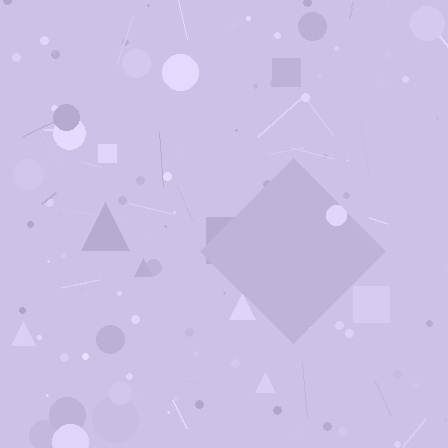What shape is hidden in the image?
A diamond is hidden in the image.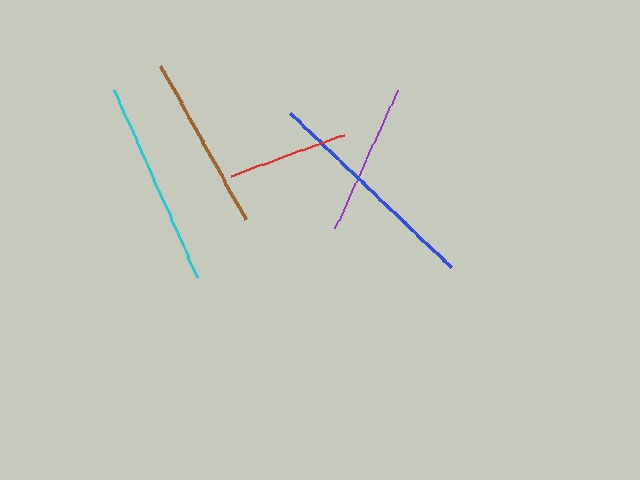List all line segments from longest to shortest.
From longest to shortest: blue, cyan, brown, purple, red.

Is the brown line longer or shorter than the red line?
The brown line is longer than the red line.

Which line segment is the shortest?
The red line is the shortest at approximately 120 pixels.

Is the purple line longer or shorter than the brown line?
The brown line is longer than the purple line.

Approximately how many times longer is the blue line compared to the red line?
The blue line is approximately 1.9 times the length of the red line.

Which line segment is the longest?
The blue line is the longest at approximately 223 pixels.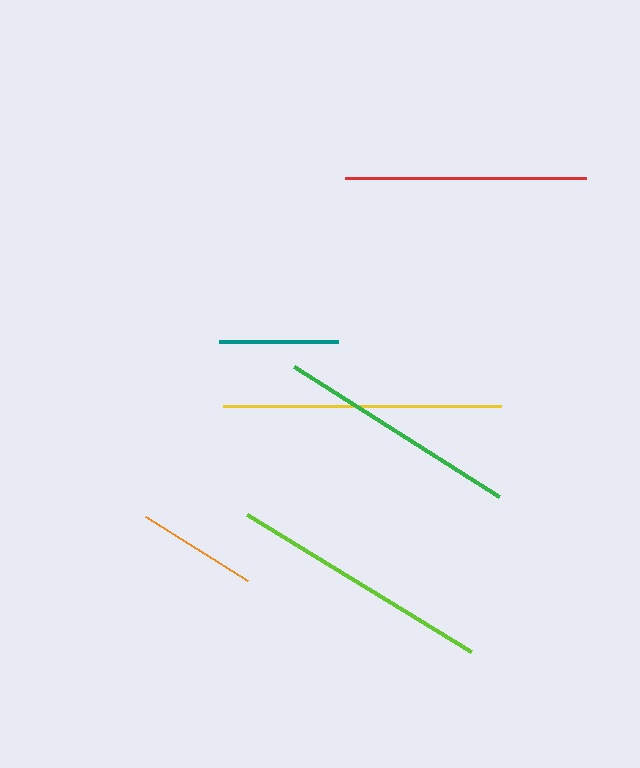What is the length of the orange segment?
The orange segment is approximately 120 pixels long.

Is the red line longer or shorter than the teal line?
The red line is longer than the teal line.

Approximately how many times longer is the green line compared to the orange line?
The green line is approximately 2.0 times the length of the orange line.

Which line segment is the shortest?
The teal line is the shortest at approximately 119 pixels.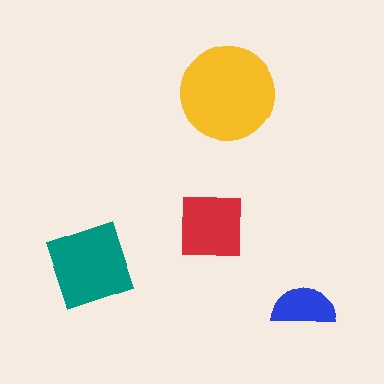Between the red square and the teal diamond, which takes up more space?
The teal diamond.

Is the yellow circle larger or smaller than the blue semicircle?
Larger.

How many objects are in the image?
There are 4 objects in the image.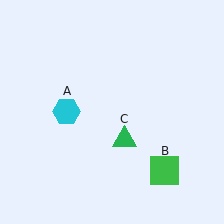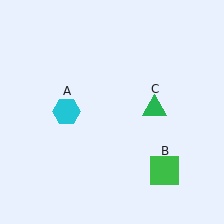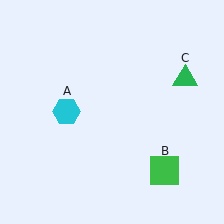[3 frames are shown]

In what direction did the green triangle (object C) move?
The green triangle (object C) moved up and to the right.